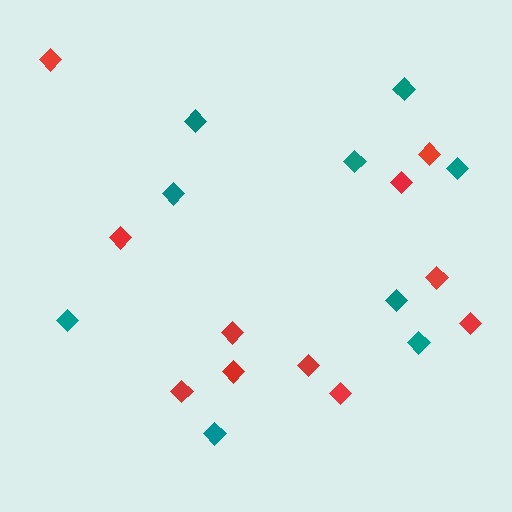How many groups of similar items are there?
There are 2 groups: one group of teal diamonds (9) and one group of red diamonds (11).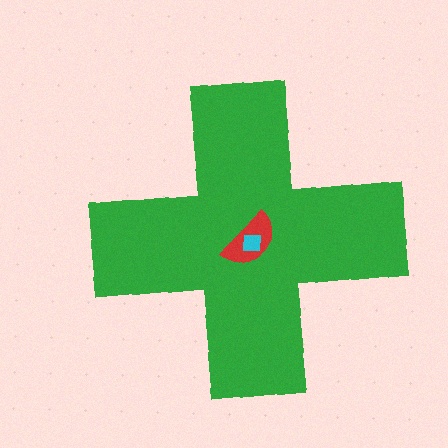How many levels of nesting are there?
3.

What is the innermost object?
The cyan square.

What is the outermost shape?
The green cross.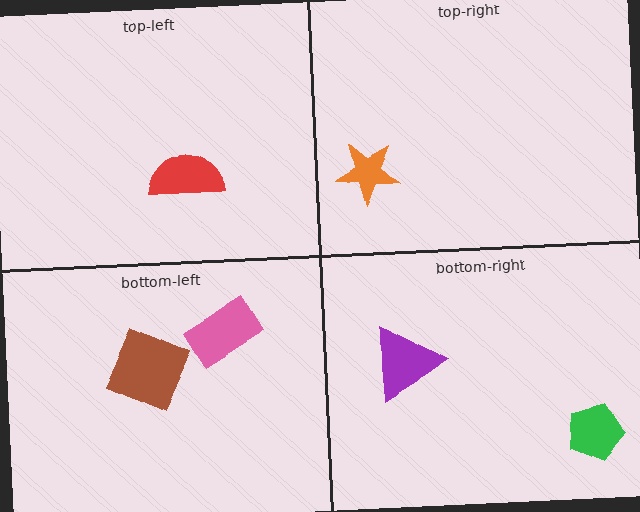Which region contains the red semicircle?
The top-left region.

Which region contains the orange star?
The top-right region.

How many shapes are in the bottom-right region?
2.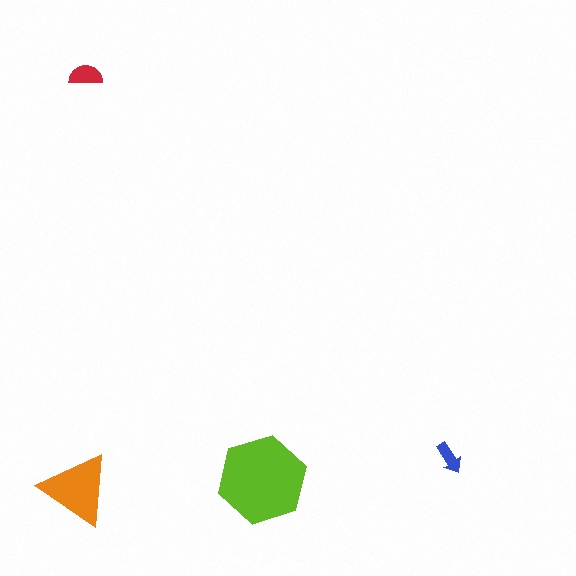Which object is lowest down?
The orange triangle is bottommost.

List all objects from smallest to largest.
The blue arrow, the red semicircle, the orange triangle, the lime hexagon.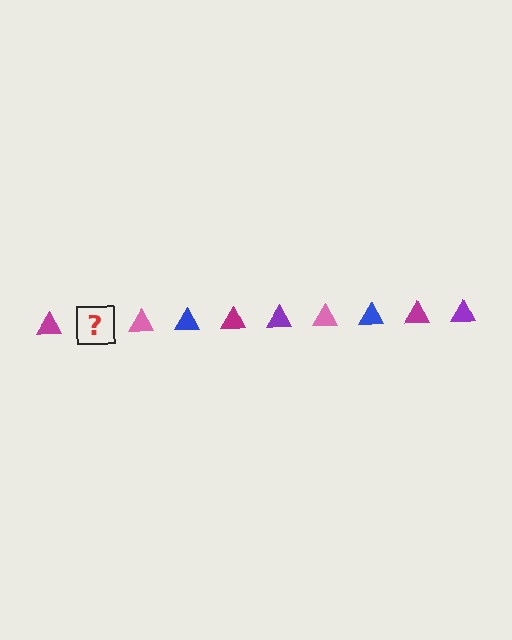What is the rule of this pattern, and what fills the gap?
The rule is that the pattern cycles through magenta, purple, pink, blue triangles. The gap should be filled with a purple triangle.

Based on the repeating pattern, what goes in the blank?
The blank should be a purple triangle.